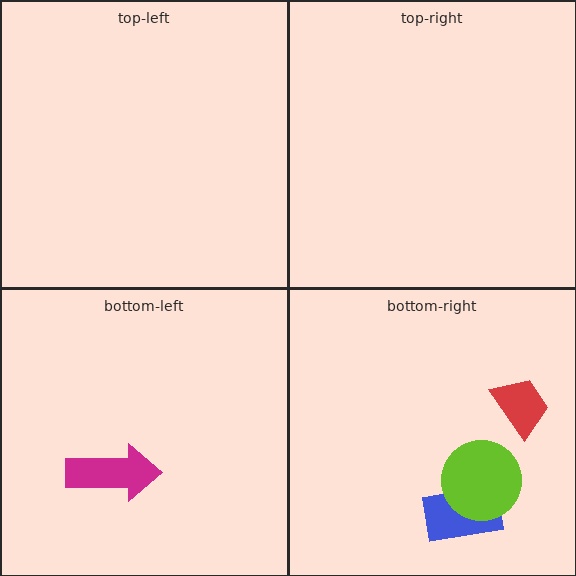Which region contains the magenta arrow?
The bottom-left region.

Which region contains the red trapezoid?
The bottom-right region.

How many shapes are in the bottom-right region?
3.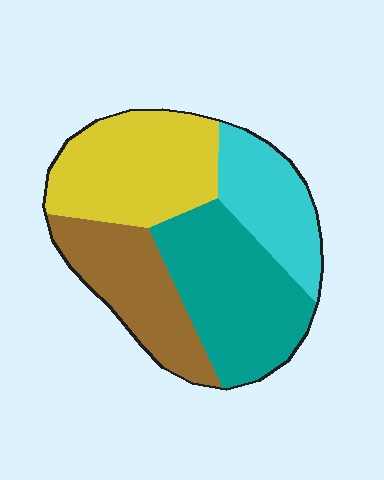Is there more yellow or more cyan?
Yellow.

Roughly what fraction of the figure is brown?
Brown takes up about one fifth (1/5) of the figure.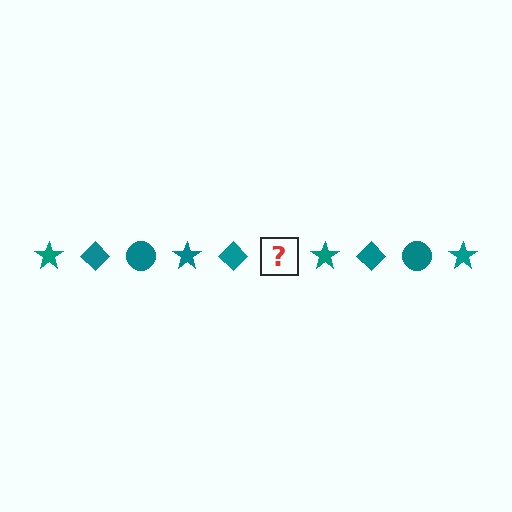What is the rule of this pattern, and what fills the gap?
The rule is that the pattern cycles through star, diamond, circle shapes in teal. The gap should be filled with a teal circle.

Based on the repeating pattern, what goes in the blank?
The blank should be a teal circle.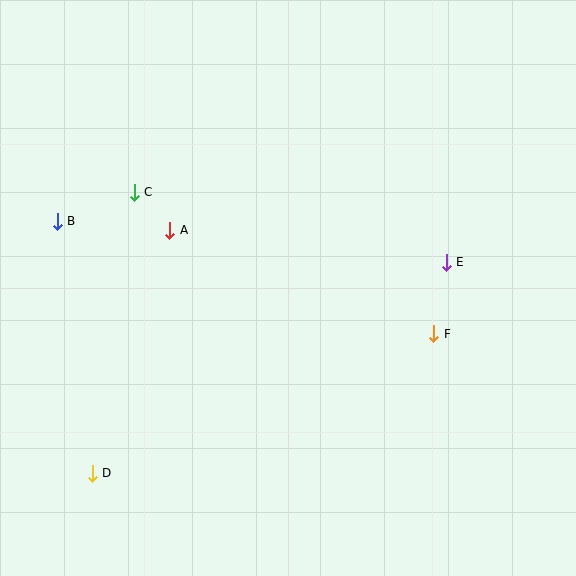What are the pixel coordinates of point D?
Point D is at (92, 473).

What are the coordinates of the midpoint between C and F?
The midpoint between C and F is at (284, 263).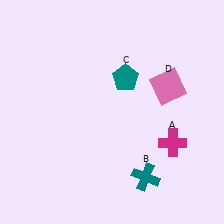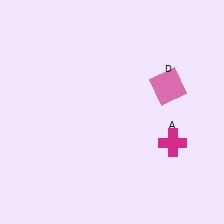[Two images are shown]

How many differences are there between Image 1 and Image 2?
There are 2 differences between the two images.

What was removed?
The teal cross (B), the teal pentagon (C) were removed in Image 2.